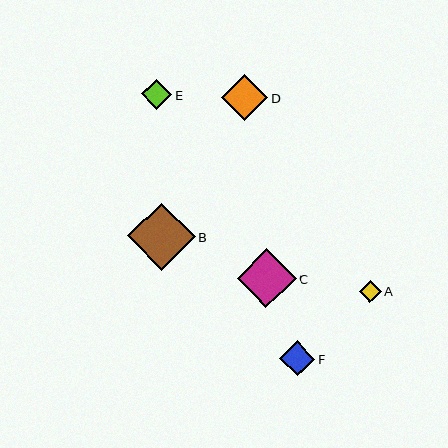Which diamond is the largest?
Diamond B is the largest with a size of approximately 67 pixels.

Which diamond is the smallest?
Diamond A is the smallest with a size of approximately 22 pixels.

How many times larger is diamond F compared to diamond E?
Diamond F is approximately 1.2 times the size of diamond E.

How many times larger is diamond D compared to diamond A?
Diamond D is approximately 2.0 times the size of diamond A.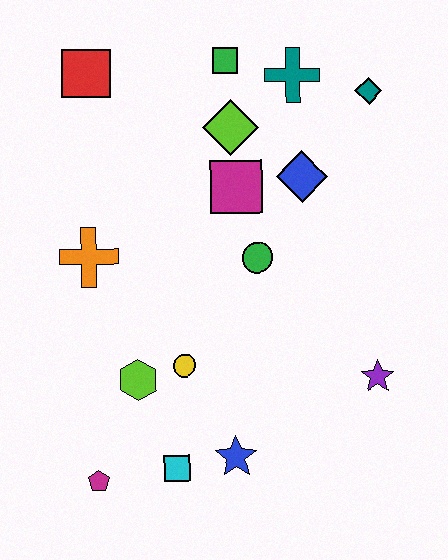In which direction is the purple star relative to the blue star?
The purple star is to the right of the blue star.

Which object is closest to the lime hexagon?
The yellow circle is closest to the lime hexagon.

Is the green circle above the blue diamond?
No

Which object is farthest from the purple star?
The red square is farthest from the purple star.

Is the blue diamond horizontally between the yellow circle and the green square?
No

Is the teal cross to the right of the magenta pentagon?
Yes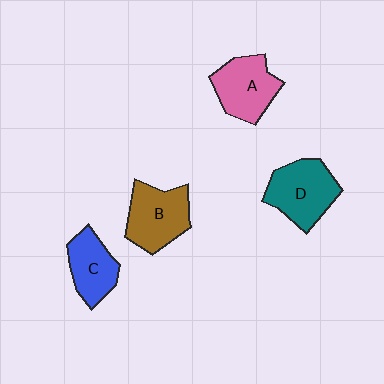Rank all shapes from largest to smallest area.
From largest to smallest: D (teal), B (brown), A (pink), C (blue).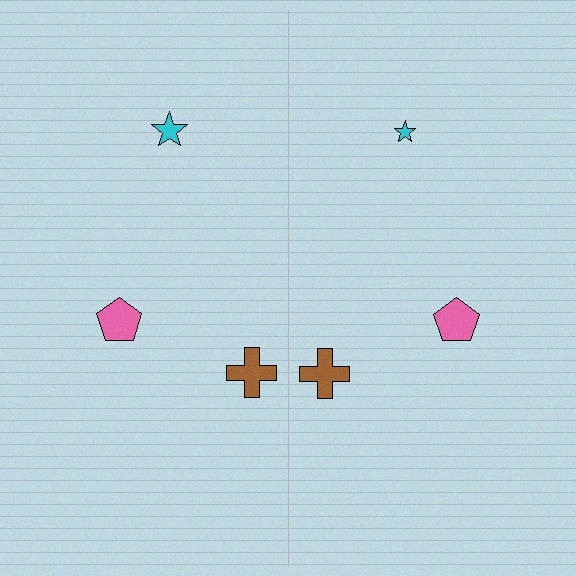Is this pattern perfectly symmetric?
No, the pattern is not perfectly symmetric. The cyan star on the right side has a different size than its mirror counterpart.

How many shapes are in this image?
There are 6 shapes in this image.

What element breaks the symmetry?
The cyan star on the right side has a different size than its mirror counterpart.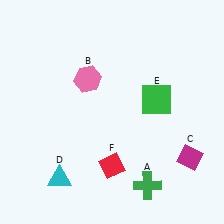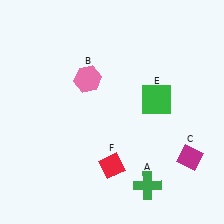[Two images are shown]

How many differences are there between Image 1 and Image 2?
There is 1 difference between the two images.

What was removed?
The cyan triangle (D) was removed in Image 2.